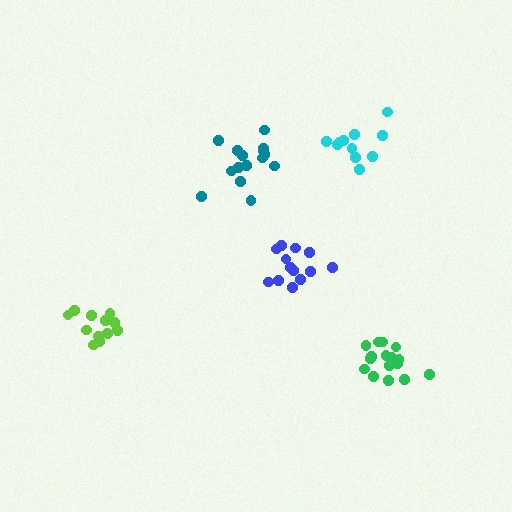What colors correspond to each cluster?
The clusters are colored: green, lime, teal, cyan, blue.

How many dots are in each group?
Group 1: 16 dots, Group 2: 12 dots, Group 3: 15 dots, Group 4: 11 dots, Group 5: 13 dots (67 total).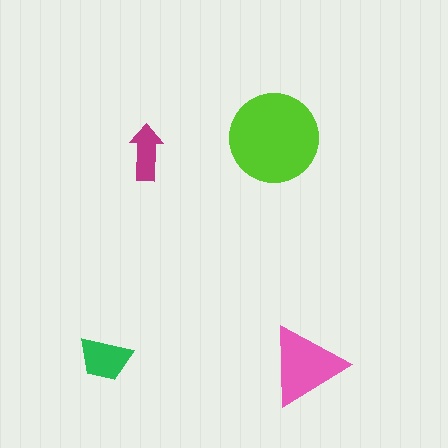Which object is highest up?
The lime circle is topmost.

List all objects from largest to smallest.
The lime circle, the pink triangle, the green trapezoid, the magenta arrow.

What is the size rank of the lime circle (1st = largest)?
1st.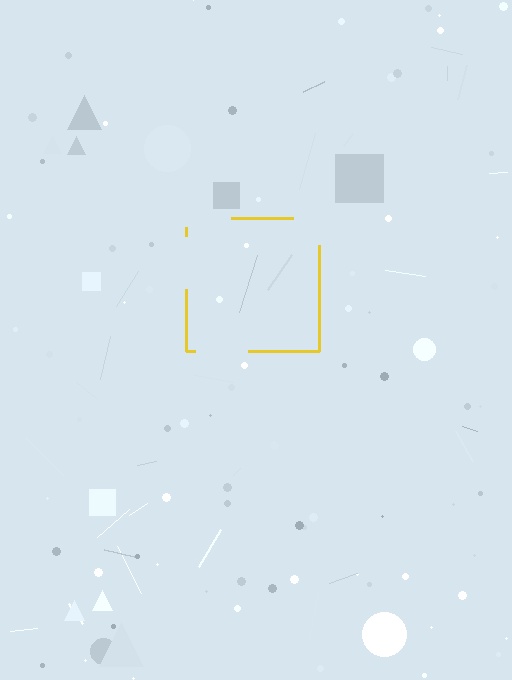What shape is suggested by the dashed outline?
The dashed outline suggests a square.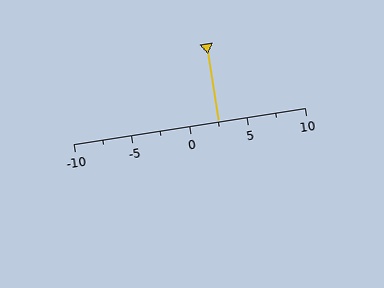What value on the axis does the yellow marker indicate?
The marker indicates approximately 2.5.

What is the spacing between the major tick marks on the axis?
The major ticks are spaced 5 apart.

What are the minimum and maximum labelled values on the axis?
The axis runs from -10 to 10.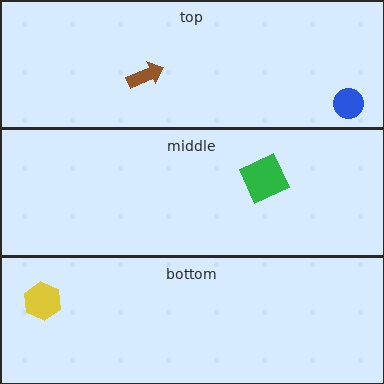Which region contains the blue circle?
The top region.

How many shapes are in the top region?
2.